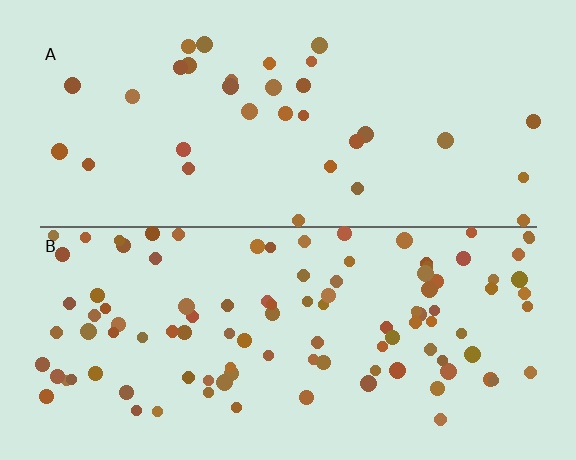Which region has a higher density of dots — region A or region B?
B (the bottom).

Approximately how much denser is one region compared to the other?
Approximately 3.2× — region B over region A.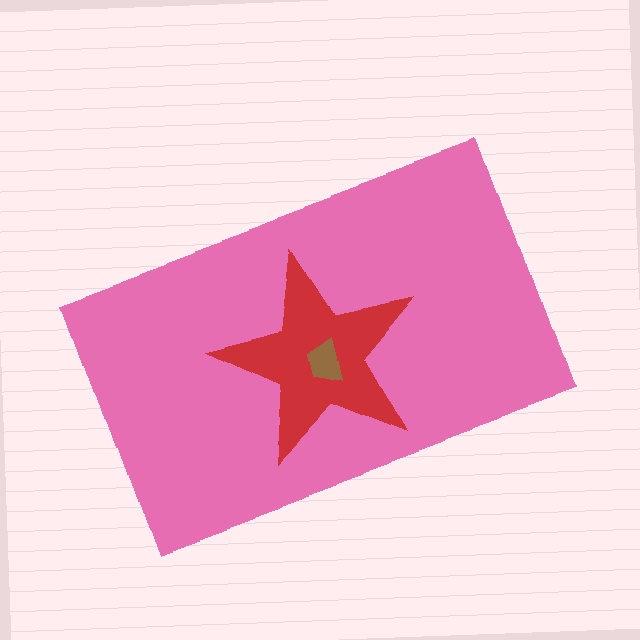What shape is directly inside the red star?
The brown trapezoid.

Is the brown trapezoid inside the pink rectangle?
Yes.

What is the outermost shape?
The pink rectangle.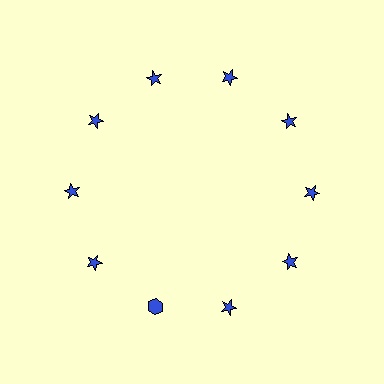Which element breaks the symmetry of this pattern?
The blue hexagon at roughly the 7 o'clock position breaks the symmetry. All other shapes are blue stars.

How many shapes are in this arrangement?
There are 10 shapes arranged in a ring pattern.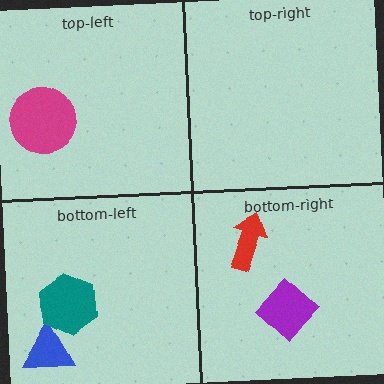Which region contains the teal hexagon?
The bottom-left region.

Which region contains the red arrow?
The bottom-right region.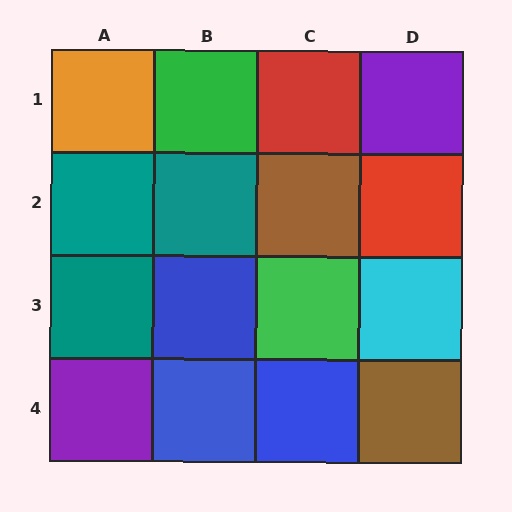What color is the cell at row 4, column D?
Brown.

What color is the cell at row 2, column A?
Teal.